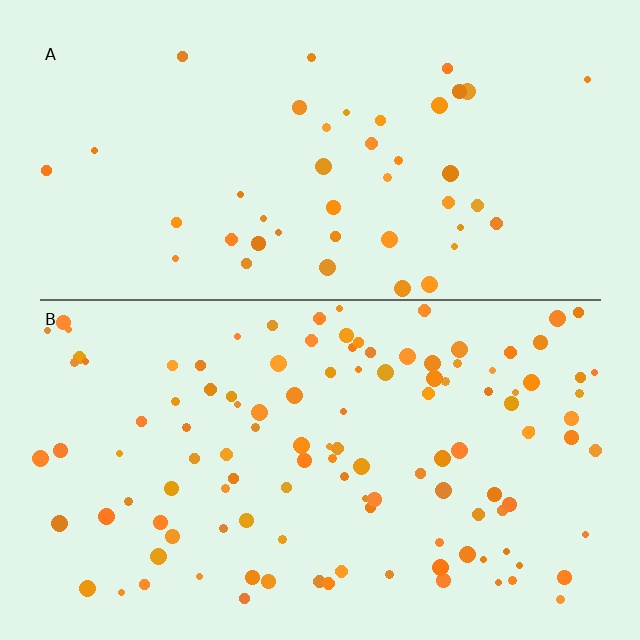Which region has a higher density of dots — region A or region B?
B (the bottom).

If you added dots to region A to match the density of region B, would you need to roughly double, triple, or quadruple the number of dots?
Approximately triple.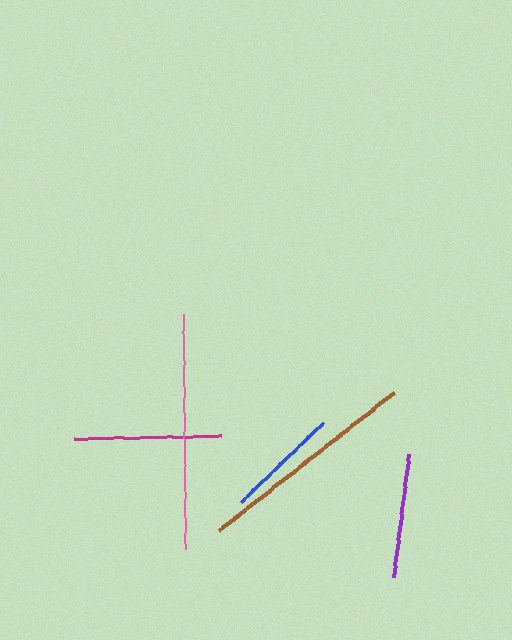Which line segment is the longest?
The pink line is the longest at approximately 235 pixels.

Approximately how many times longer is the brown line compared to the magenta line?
The brown line is approximately 1.5 times the length of the magenta line.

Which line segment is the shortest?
The blue line is the shortest at approximately 113 pixels.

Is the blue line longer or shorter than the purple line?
The purple line is longer than the blue line.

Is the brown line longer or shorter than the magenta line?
The brown line is longer than the magenta line.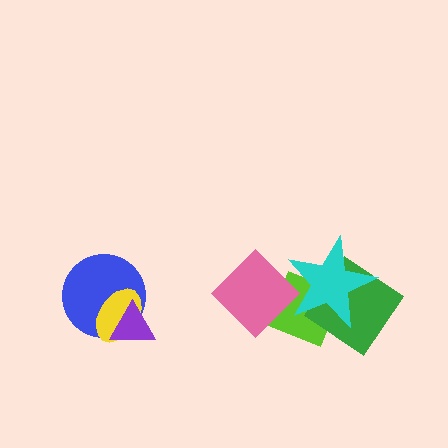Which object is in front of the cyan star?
The pink diamond is in front of the cyan star.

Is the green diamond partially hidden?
Yes, it is partially covered by another shape.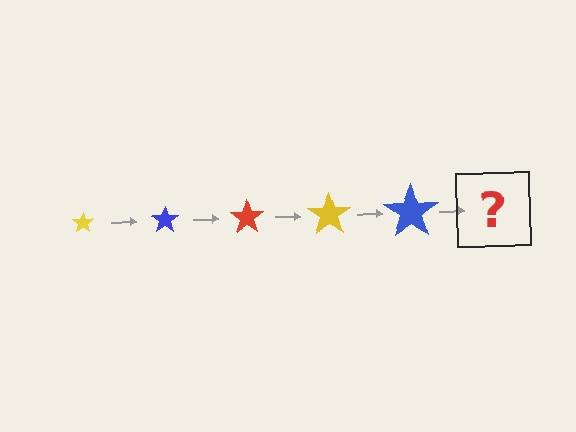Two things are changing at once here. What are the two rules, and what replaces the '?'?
The two rules are that the star grows larger each step and the color cycles through yellow, blue, and red. The '?' should be a red star, larger than the previous one.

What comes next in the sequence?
The next element should be a red star, larger than the previous one.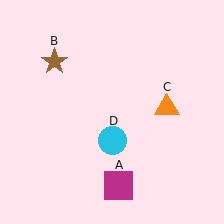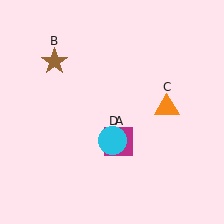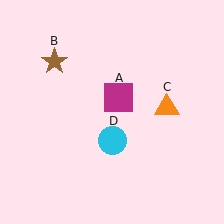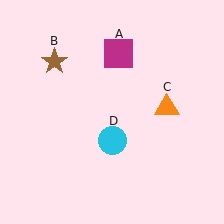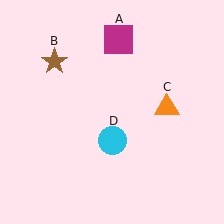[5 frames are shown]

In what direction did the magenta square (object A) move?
The magenta square (object A) moved up.